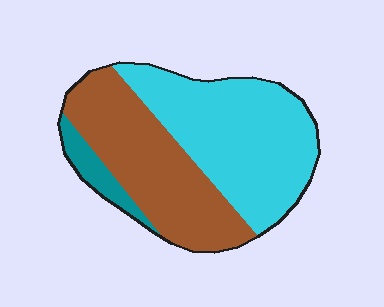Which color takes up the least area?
Teal, at roughly 10%.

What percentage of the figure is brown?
Brown covers 42% of the figure.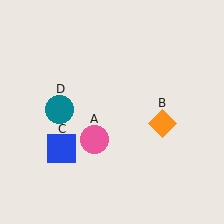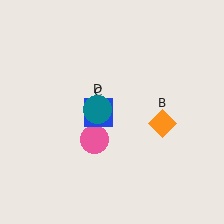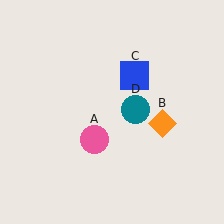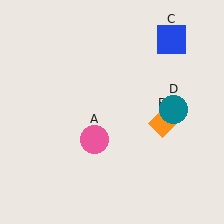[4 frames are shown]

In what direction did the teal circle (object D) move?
The teal circle (object D) moved right.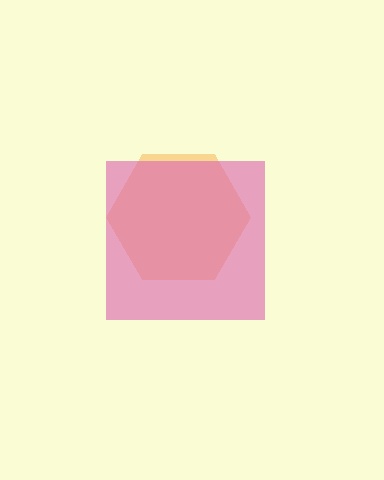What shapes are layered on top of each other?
The layered shapes are: an orange hexagon, a pink square.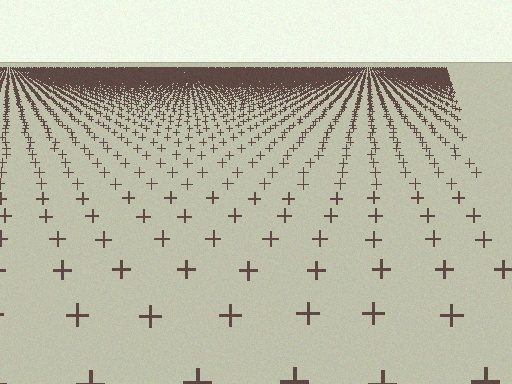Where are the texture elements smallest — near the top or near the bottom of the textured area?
Near the top.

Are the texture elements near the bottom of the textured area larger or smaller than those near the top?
Larger. Near the bottom, elements are closer to the viewer and appear at a bigger on-screen size.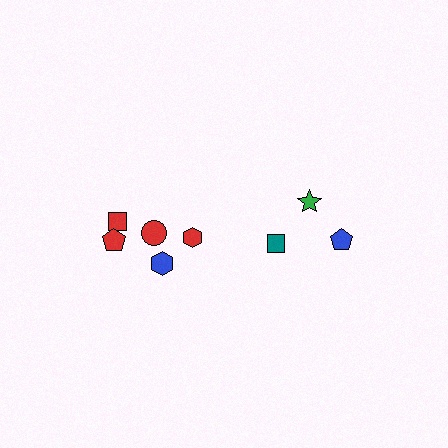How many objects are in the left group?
There are 5 objects.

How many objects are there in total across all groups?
There are 8 objects.